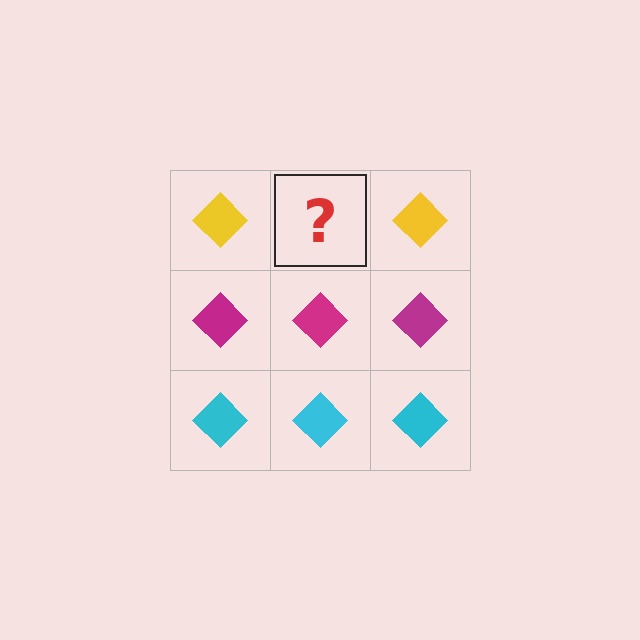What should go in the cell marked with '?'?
The missing cell should contain a yellow diamond.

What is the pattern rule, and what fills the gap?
The rule is that each row has a consistent color. The gap should be filled with a yellow diamond.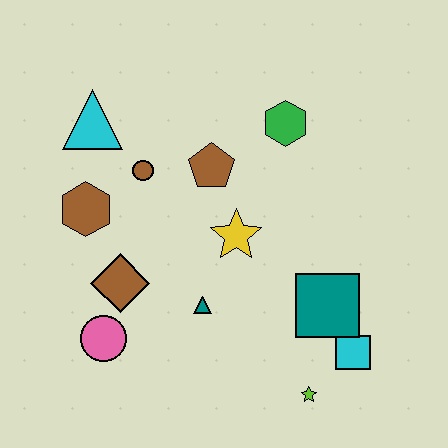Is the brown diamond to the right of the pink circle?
Yes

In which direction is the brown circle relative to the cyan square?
The brown circle is to the left of the cyan square.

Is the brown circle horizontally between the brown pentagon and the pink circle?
Yes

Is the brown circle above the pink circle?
Yes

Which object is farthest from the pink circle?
The green hexagon is farthest from the pink circle.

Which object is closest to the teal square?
The cyan square is closest to the teal square.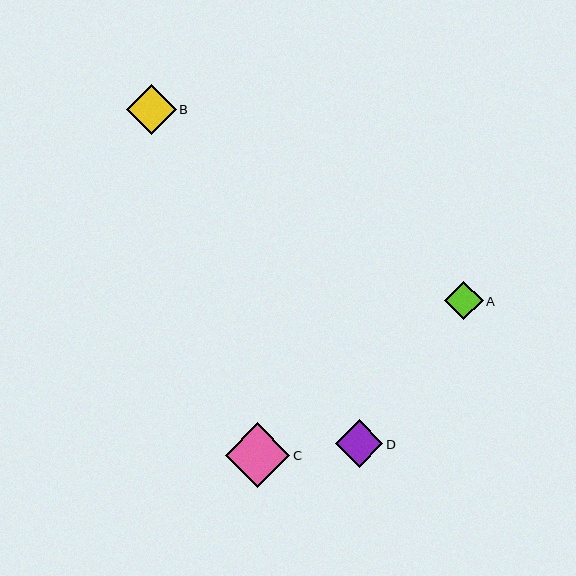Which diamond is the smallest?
Diamond A is the smallest with a size of approximately 39 pixels.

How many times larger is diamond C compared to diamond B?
Diamond C is approximately 1.3 times the size of diamond B.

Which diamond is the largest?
Diamond C is the largest with a size of approximately 64 pixels.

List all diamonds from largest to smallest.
From largest to smallest: C, B, D, A.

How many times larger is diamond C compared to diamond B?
Diamond C is approximately 1.3 times the size of diamond B.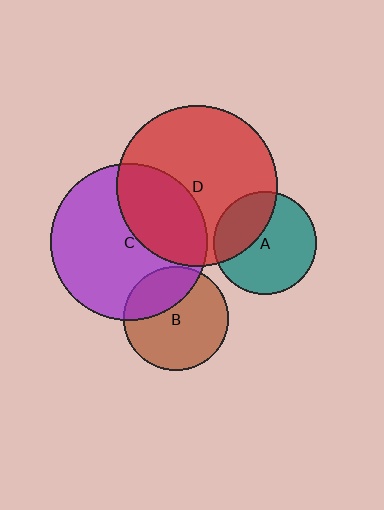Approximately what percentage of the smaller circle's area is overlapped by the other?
Approximately 35%.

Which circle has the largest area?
Circle D (red).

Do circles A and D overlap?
Yes.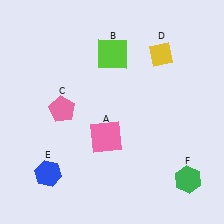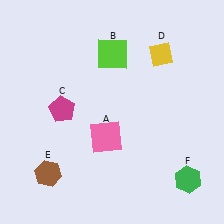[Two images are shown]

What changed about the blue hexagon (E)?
In Image 1, E is blue. In Image 2, it changed to brown.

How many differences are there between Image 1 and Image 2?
There are 2 differences between the two images.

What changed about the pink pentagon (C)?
In Image 1, C is pink. In Image 2, it changed to magenta.